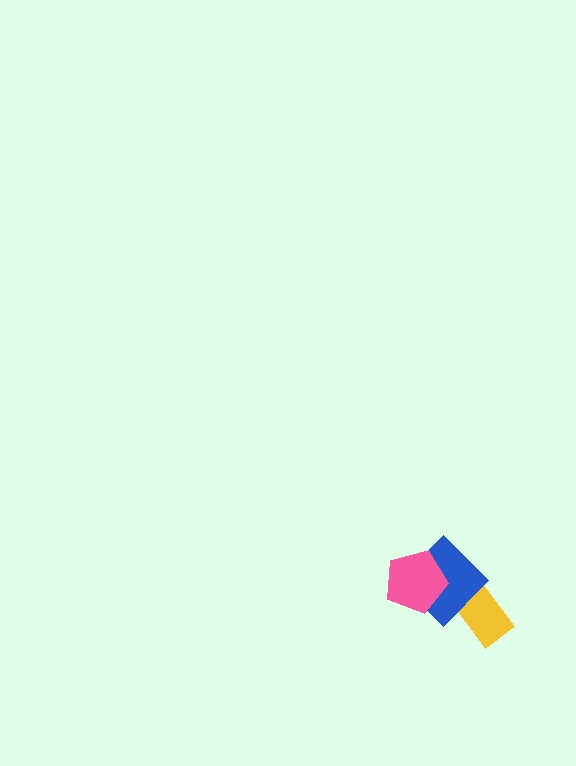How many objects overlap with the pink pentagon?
1 object overlaps with the pink pentagon.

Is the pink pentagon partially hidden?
No, no other shape covers it.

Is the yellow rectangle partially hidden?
Yes, it is partially covered by another shape.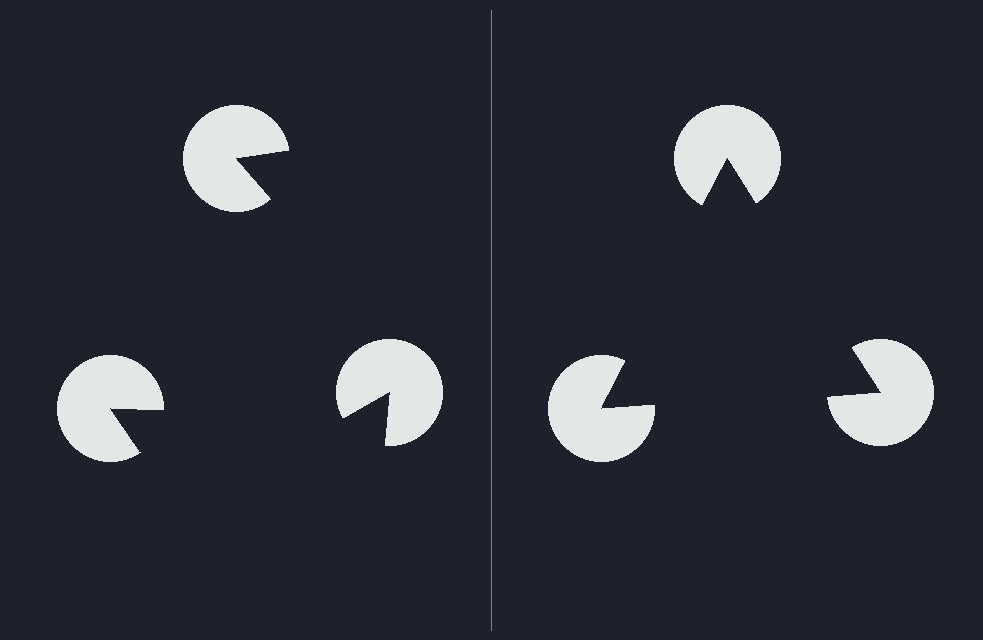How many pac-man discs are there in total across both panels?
6 — 3 on each side.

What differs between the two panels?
The pac-man discs are positioned identically on both sides; only the wedge orientations differ. On the right they align to a triangle; on the left they are misaligned.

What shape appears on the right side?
An illusory triangle.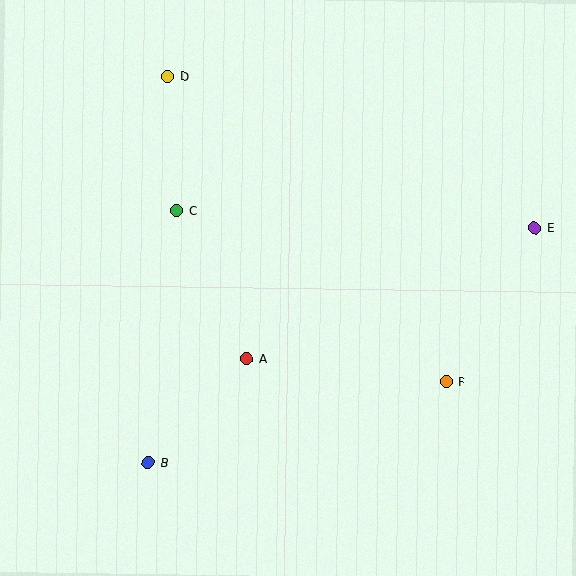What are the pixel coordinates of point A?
Point A is at (247, 359).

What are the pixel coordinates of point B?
Point B is at (148, 463).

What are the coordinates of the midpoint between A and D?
The midpoint between A and D is at (207, 218).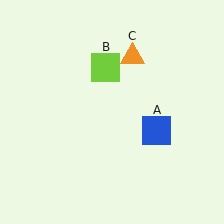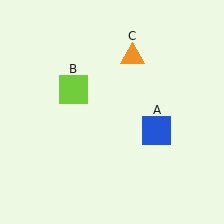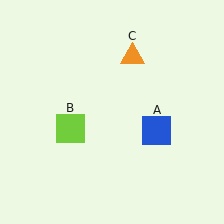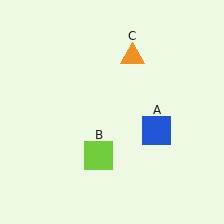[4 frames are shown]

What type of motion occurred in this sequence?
The lime square (object B) rotated counterclockwise around the center of the scene.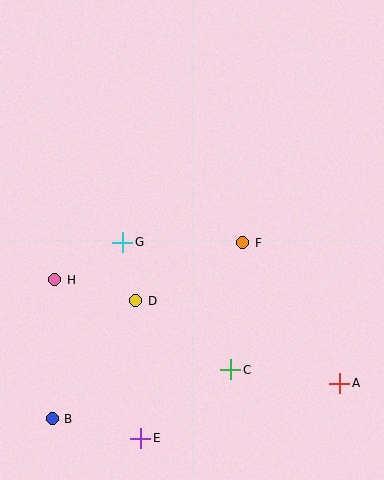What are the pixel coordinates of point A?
Point A is at (340, 383).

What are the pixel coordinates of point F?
Point F is at (243, 243).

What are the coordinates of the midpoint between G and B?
The midpoint between G and B is at (87, 331).